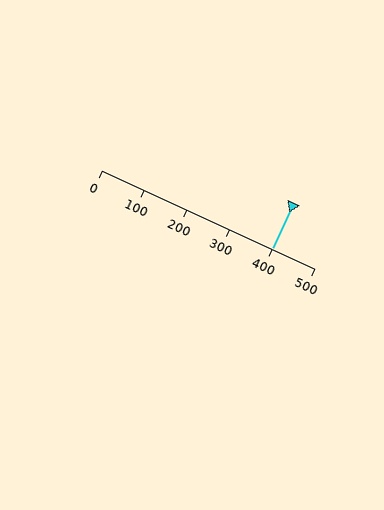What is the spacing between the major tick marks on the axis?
The major ticks are spaced 100 apart.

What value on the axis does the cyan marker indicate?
The marker indicates approximately 400.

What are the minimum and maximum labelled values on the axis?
The axis runs from 0 to 500.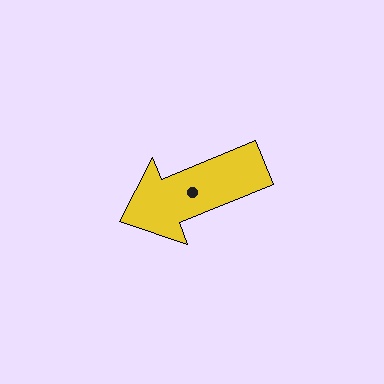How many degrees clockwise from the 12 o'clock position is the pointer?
Approximately 248 degrees.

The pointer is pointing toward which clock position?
Roughly 8 o'clock.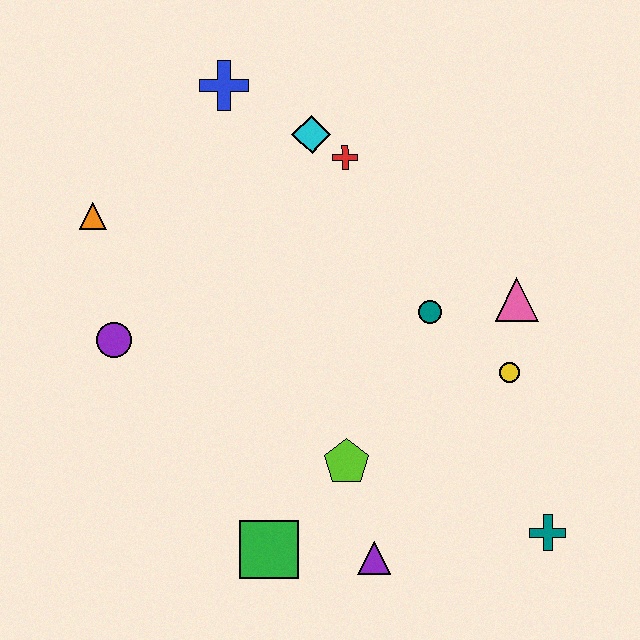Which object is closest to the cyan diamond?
The red cross is closest to the cyan diamond.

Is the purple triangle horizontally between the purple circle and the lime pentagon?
No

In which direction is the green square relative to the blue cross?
The green square is below the blue cross.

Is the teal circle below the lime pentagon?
No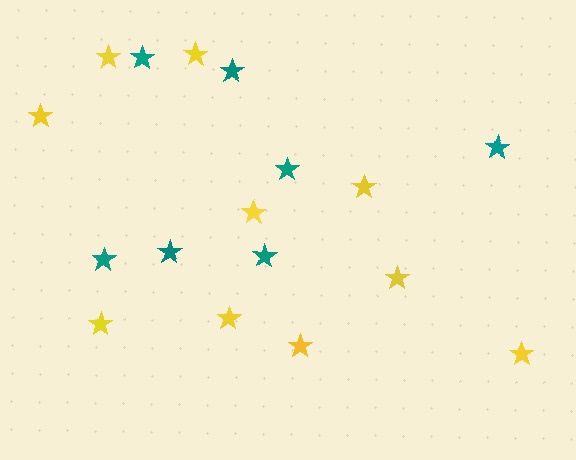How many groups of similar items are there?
There are 2 groups: one group of yellow stars (10) and one group of teal stars (7).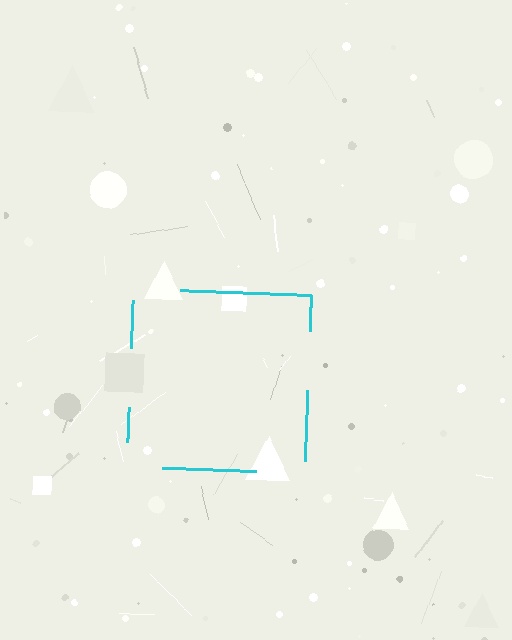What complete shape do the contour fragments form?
The contour fragments form a square.